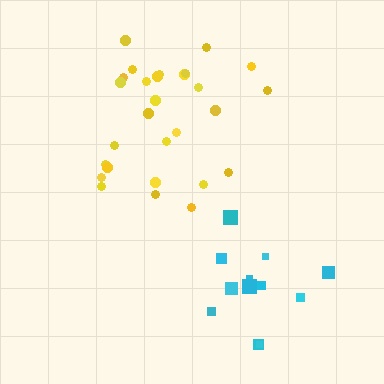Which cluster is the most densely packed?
Yellow.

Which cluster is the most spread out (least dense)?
Cyan.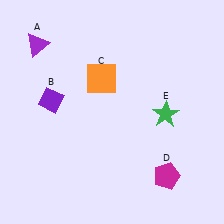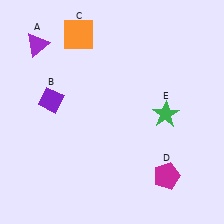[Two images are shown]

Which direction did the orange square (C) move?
The orange square (C) moved up.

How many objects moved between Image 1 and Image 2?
1 object moved between the two images.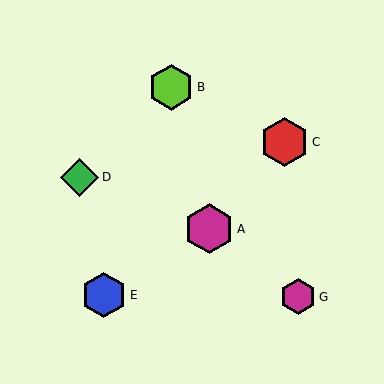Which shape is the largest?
The magenta hexagon (labeled A) is the largest.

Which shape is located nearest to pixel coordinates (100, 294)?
The blue hexagon (labeled E) at (104, 295) is nearest to that location.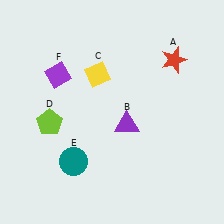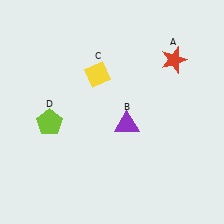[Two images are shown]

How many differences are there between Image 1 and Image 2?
There are 2 differences between the two images.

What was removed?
The teal circle (E), the purple diamond (F) were removed in Image 2.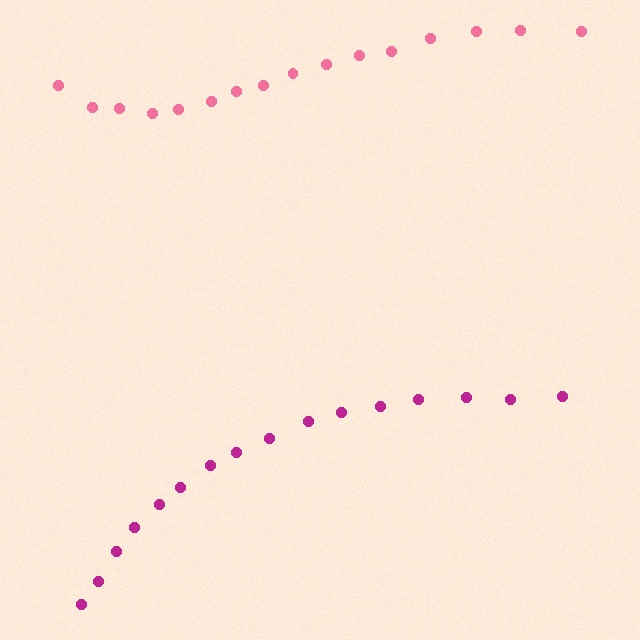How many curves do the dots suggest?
There are 2 distinct paths.